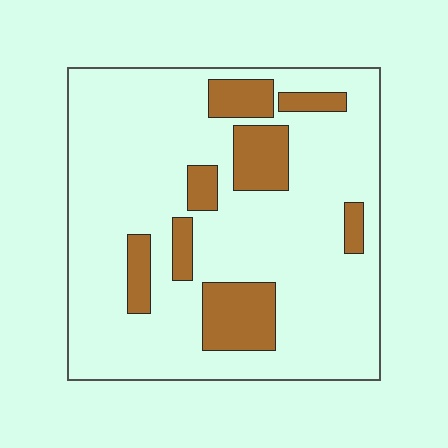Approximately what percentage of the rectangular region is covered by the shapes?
Approximately 20%.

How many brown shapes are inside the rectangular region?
8.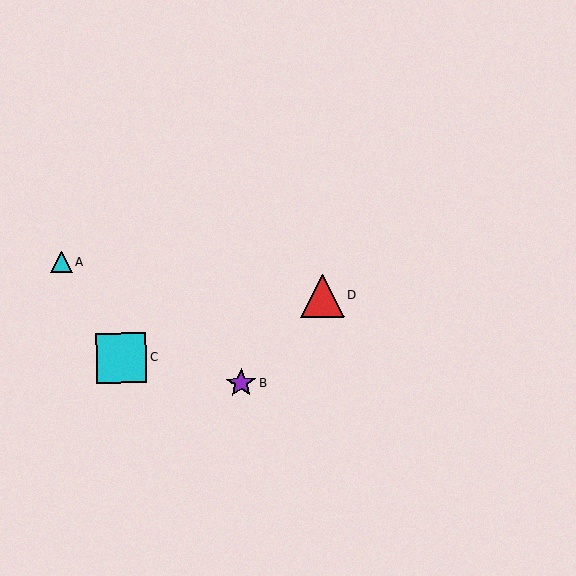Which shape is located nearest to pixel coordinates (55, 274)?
The cyan triangle (labeled A) at (61, 262) is nearest to that location.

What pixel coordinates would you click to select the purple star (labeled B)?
Click at (241, 383) to select the purple star B.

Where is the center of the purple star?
The center of the purple star is at (241, 383).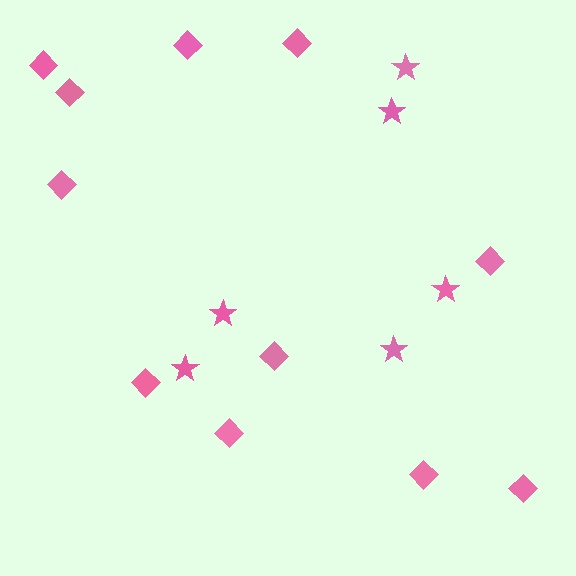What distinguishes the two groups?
There are 2 groups: one group of stars (6) and one group of diamonds (11).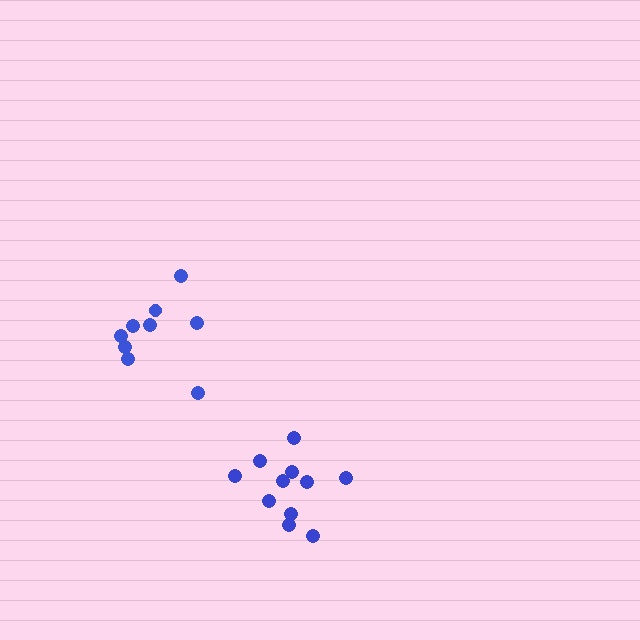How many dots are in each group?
Group 1: 11 dots, Group 2: 9 dots (20 total).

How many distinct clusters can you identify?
There are 2 distinct clusters.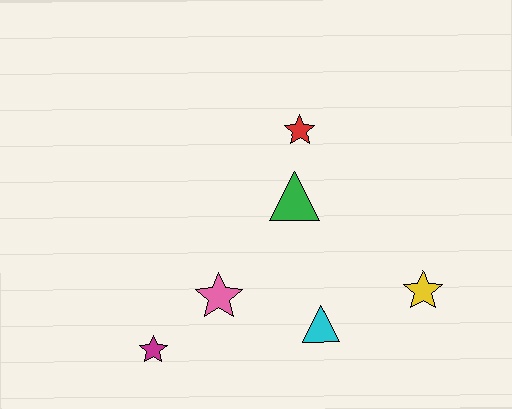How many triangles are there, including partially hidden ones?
There are 2 triangles.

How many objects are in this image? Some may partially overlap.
There are 6 objects.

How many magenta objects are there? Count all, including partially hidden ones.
There is 1 magenta object.